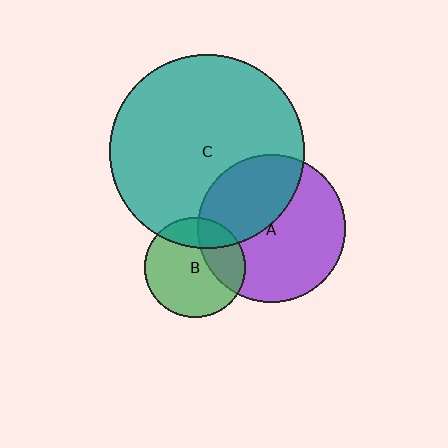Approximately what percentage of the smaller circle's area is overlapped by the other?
Approximately 20%.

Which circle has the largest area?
Circle C (teal).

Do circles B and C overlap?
Yes.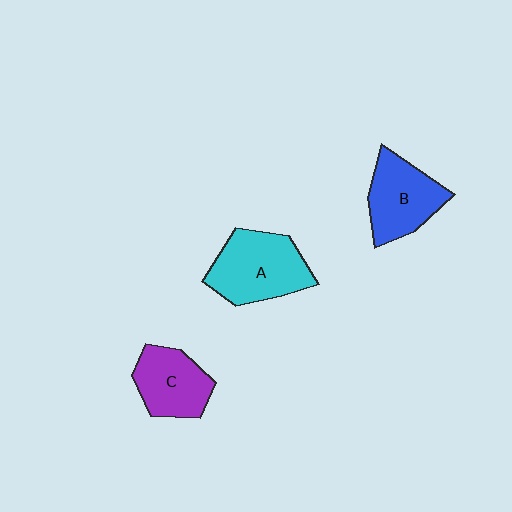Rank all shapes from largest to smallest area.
From largest to smallest: A (cyan), B (blue), C (purple).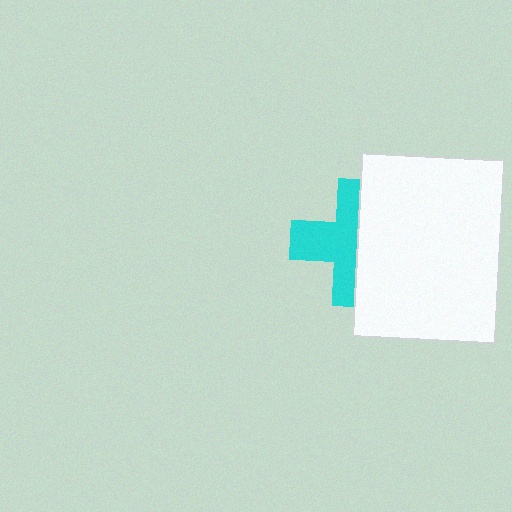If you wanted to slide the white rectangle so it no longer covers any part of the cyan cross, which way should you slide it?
Slide it right — that is the most direct way to separate the two shapes.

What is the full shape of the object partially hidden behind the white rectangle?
The partially hidden object is a cyan cross.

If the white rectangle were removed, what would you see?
You would see the complete cyan cross.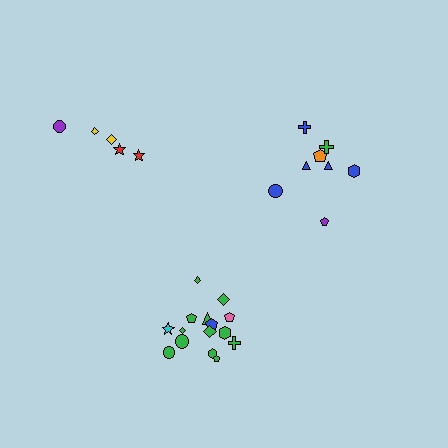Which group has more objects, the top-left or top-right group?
The top-right group.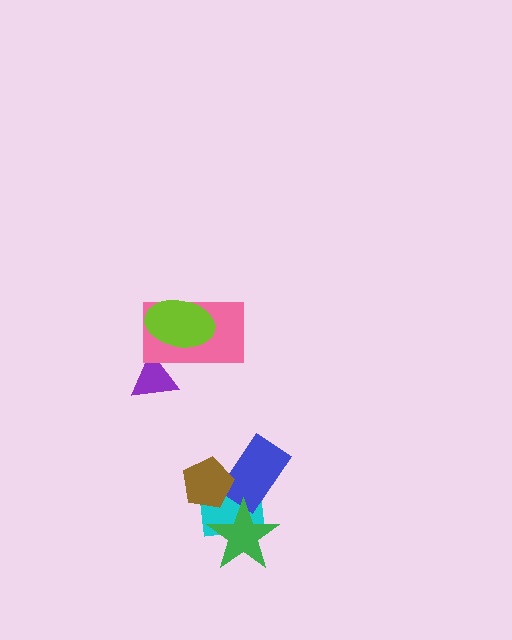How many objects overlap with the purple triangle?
1 object overlaps with the purple triangle.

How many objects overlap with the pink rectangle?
2 objects overlap with the pink rectangle.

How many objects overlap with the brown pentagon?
2 objects overlap with the brown pentagon.